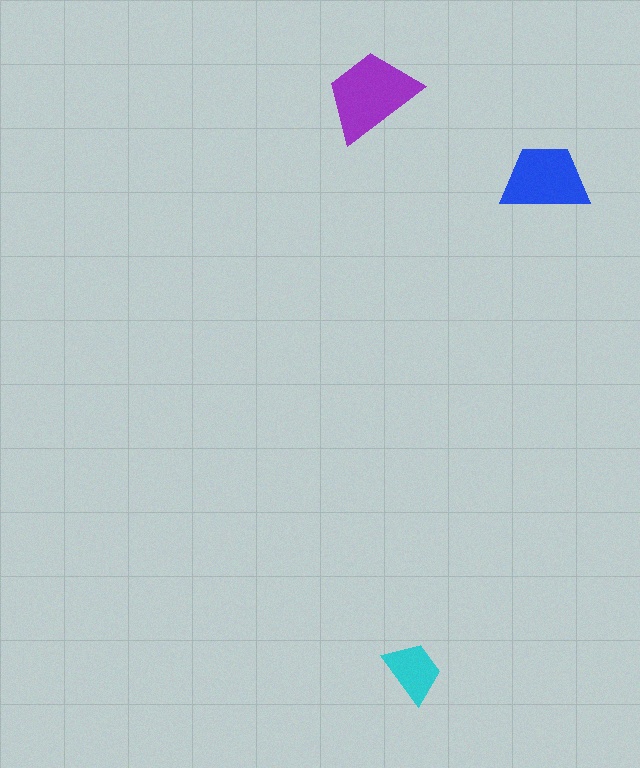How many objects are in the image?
There are 3 objects in the image.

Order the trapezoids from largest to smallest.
the purple one, the blue one, the cyan one.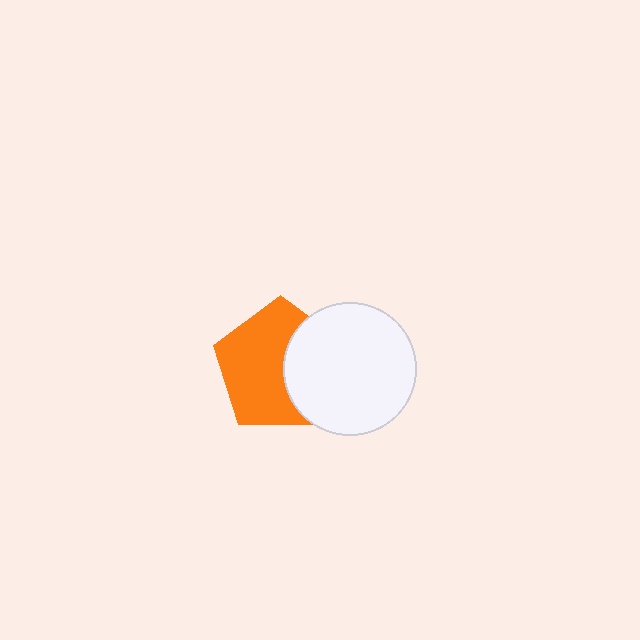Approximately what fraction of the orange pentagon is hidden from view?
Roughly 38% of the orange pentagon is hidden behind the white circle.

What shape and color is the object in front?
The object in front is a white circle.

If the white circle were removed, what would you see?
You would see the complete orange pentagon.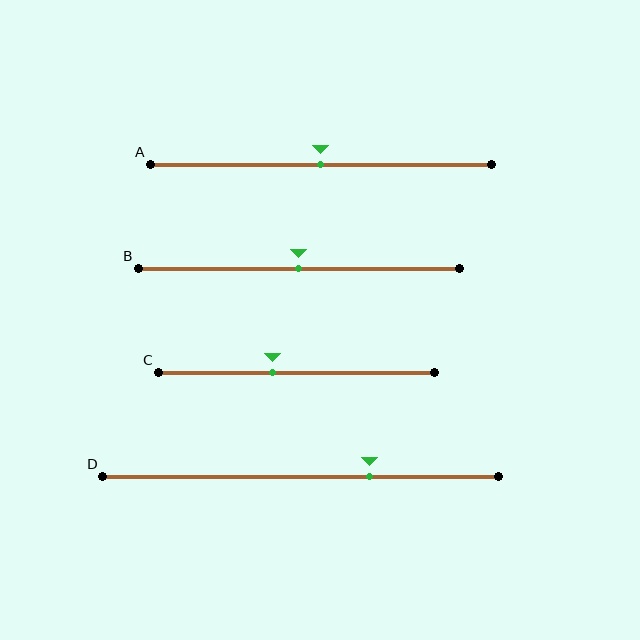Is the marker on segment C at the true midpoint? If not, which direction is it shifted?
No, the marker on segment C is shifted to the left by about 9% of the segment length.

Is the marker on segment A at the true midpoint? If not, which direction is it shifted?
Yes, the marker on segment A is at the true midpoint.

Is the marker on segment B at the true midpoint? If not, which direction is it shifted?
Yes, the marker on segment B is at the true midpoint.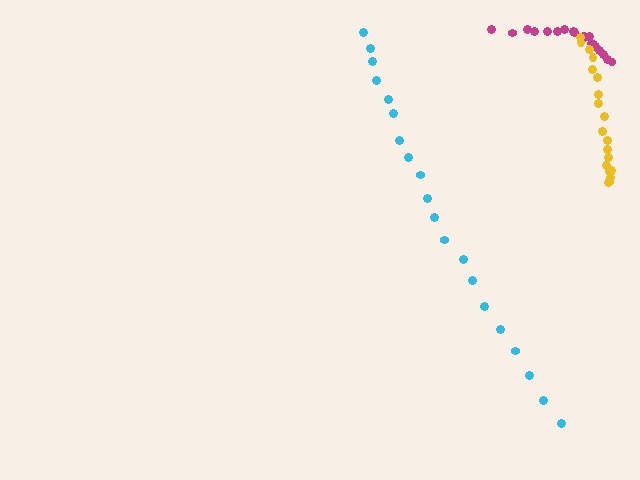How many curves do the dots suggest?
There are 3 distinct paths.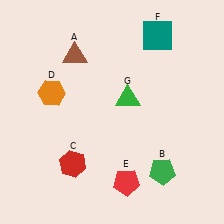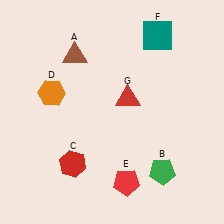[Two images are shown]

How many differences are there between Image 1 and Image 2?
There is 1 difference between the two images.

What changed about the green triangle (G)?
In Image 1, G is green. In Image 2, it changed to red.